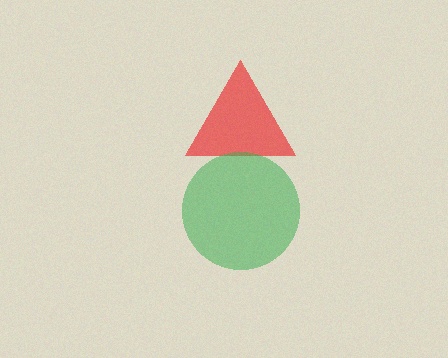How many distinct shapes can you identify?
There are 2 distinct shapes: a red triangle, a green circle.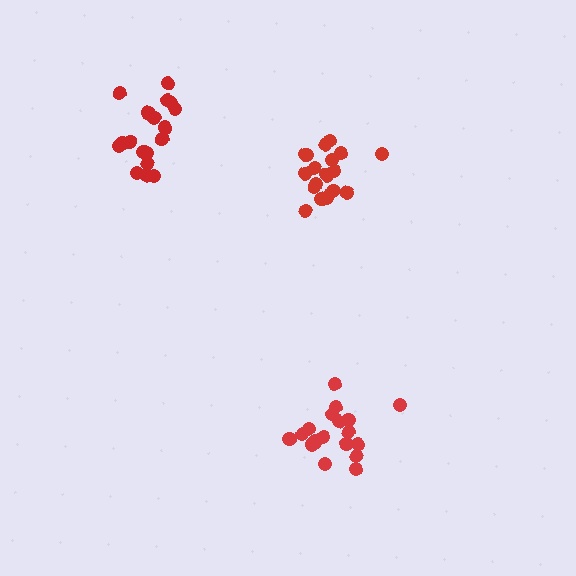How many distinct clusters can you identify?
There are 3 distinct clusters.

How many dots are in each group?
Group 1: 18 dots, Group 2: 18 dots, Group 3: 19 dots (55 total).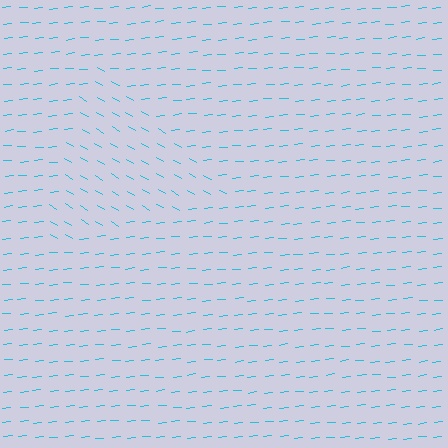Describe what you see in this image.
The image is filled with small cyan line segments. A triangle region in the image has lines oriented differently from the surrounding lines, creating a visible texture boundary.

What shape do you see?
I see a triangle.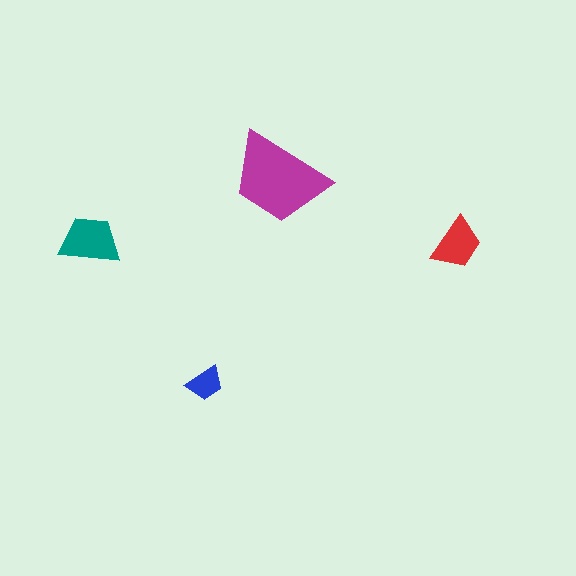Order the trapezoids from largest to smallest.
the magenta one, the teal one, the red one, the blue one.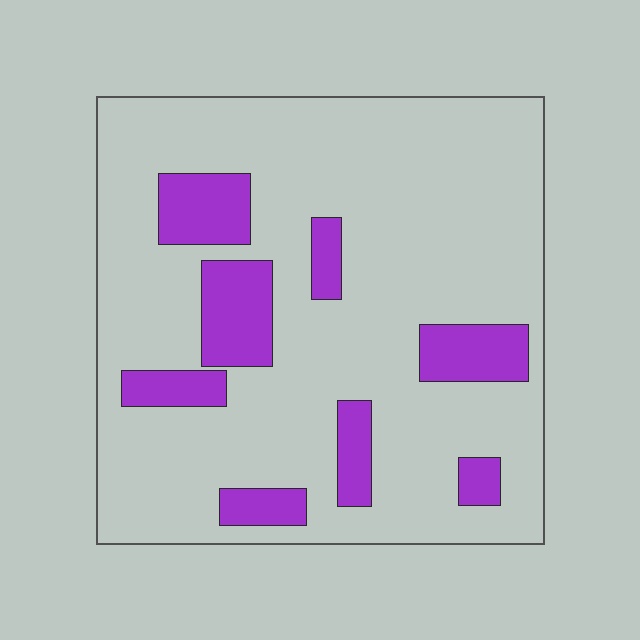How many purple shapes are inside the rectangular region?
8.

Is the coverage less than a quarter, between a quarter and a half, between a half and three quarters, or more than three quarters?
Less than a quarter.